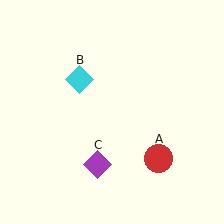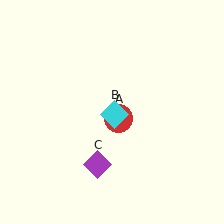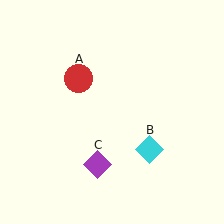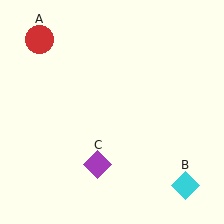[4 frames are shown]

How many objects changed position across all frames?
2 objects changed position: red circle (object A), cyan diamond (object B).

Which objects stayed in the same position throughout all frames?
Purple diamond (object C) remained stationary.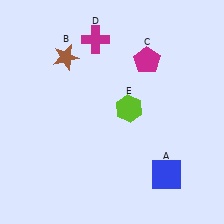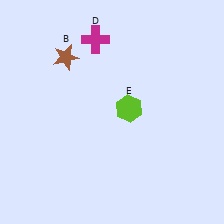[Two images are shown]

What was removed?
The magenta pentagon (C), the blue square (A) were removed in Image 2.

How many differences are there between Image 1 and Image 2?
There are 2 differences between the two images.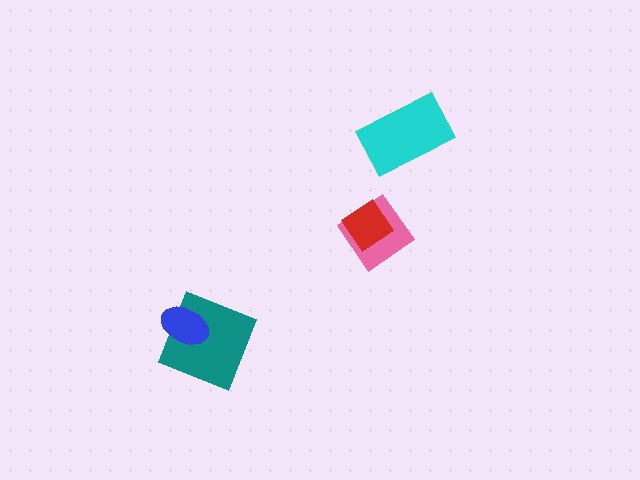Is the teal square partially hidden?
Yes, it is partially covered by another shape.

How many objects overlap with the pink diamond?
1 object overlaps with the pink diamond.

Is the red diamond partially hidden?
No, no other shape covers it.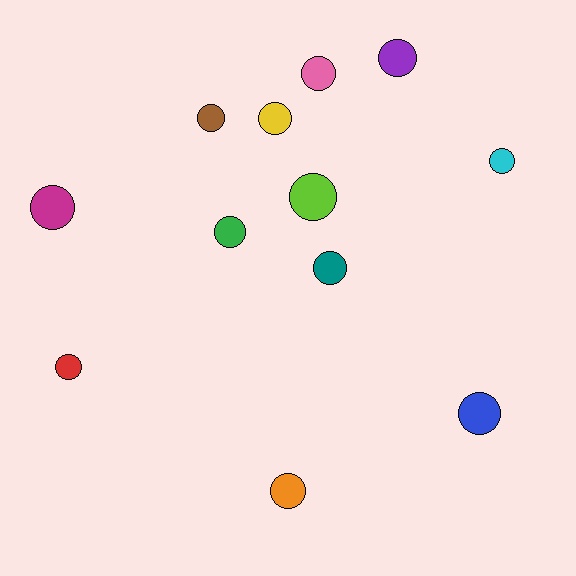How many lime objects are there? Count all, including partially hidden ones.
There is 1 lime object.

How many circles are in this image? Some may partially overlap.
There are 12 circles.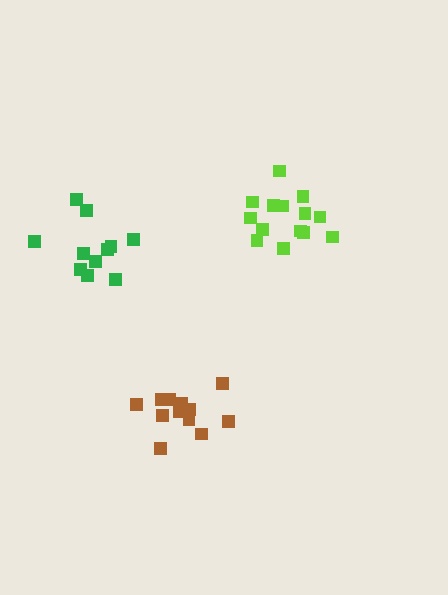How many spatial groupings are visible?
There are 3 spatial groupings.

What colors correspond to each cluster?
The clusters are colored: brown, lime, green.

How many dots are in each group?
Group 1: 12 dots, Group 2: 14 dots, Group 3: 11 dots (37 total).